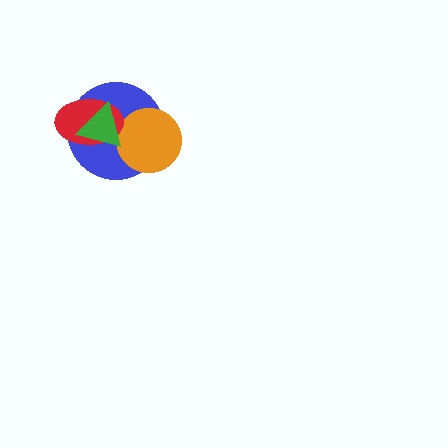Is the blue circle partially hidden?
Yes, it is partially covered by another shape.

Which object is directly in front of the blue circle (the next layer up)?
The orange circle is directly in front of the blue circle.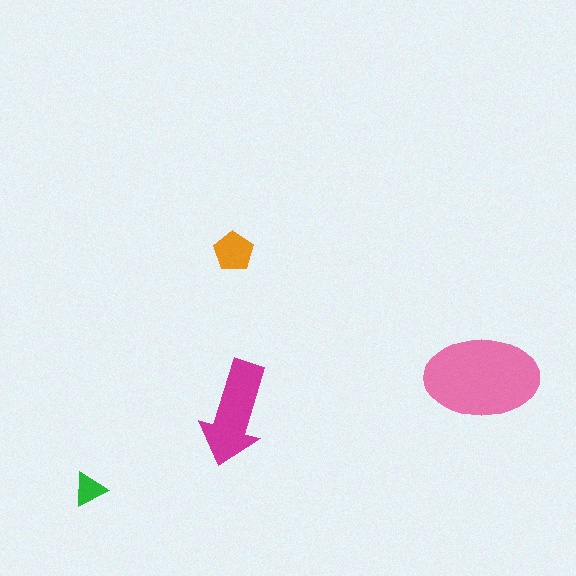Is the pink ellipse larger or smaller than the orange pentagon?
Larger.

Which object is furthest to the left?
The green triangle is leftmost.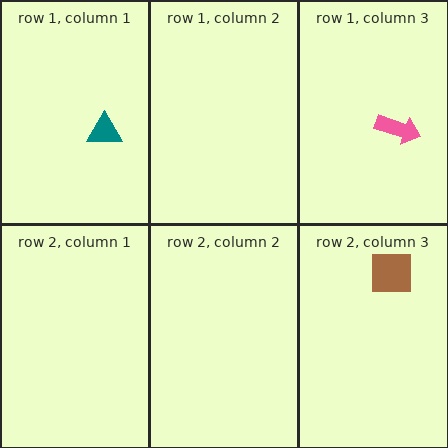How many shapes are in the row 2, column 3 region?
1.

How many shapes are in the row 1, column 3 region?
1.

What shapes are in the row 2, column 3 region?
The brown square.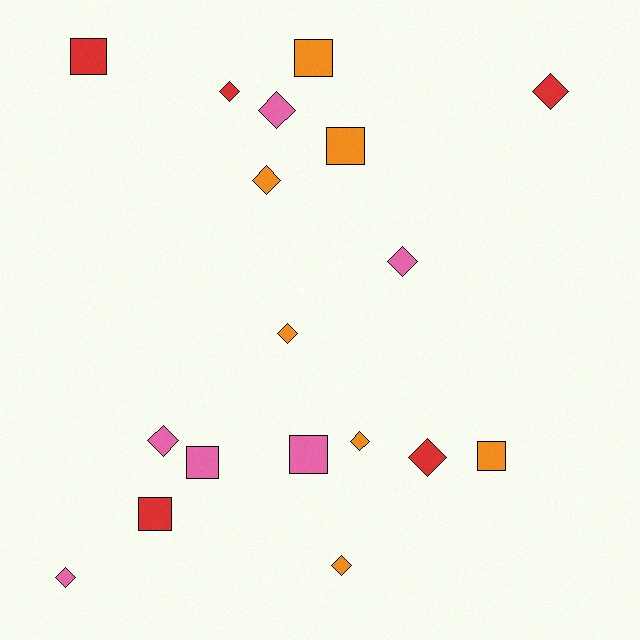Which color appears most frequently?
Orange, with 7 objects.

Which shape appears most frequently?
Diamond, with 11 objects.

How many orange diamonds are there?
There are 4 orange diamonds.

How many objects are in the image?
There are 18 objects.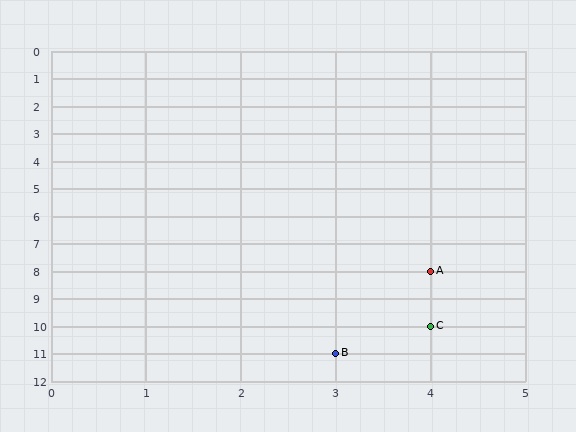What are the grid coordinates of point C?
Point C is at grid coordinates (4, 10).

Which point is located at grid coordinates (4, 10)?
Point C is at (4, 10).